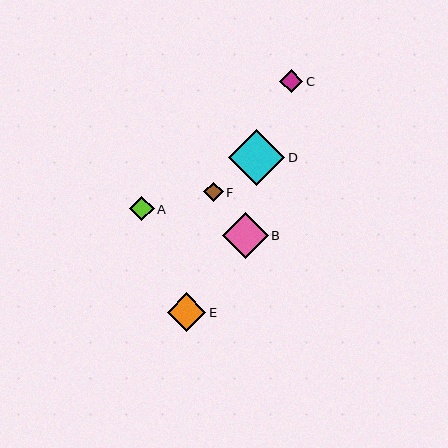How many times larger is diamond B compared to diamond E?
Diamond B is approximately 1.2 times the size of diamond E.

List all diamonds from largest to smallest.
From largest to smallest: D, B, E, A, C, F.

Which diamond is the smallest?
Diamond F is the smallest with a size of approximately 20 pixels.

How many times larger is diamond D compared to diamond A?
Diamond D is approximately 2.3 times the size of diamond A.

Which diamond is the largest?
Diamond D is the largest with a size of approximately 56 pixels.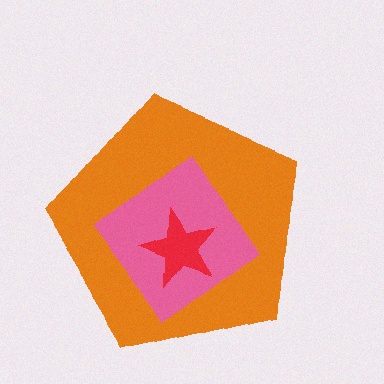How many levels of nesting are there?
3.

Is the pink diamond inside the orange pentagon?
Yes.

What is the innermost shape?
The red star.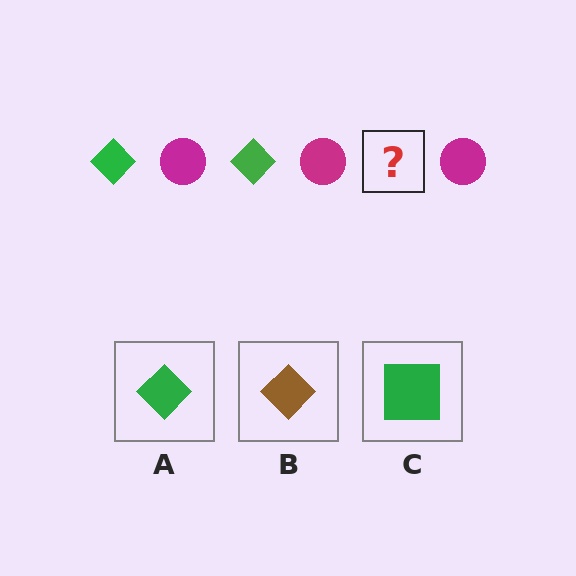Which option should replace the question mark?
Option A.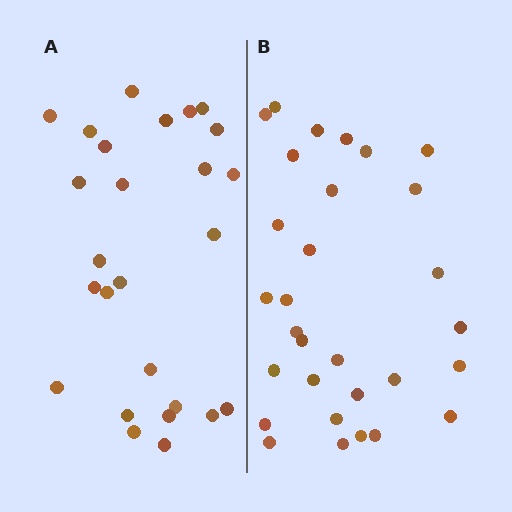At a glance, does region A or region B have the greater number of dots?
Region B (the right region) has more dots.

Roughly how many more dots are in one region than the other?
Region B has about 4 more dots than region A.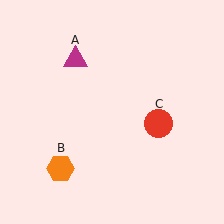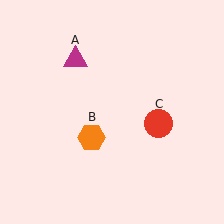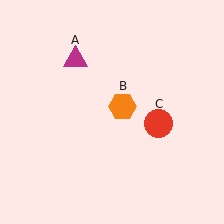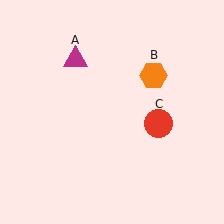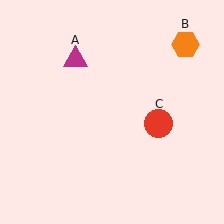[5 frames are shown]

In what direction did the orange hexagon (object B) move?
The orange hexagon (object B) moved up and to the right.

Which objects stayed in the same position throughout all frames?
Magenta triangle (object A) and red circle (object C) remained stationary.